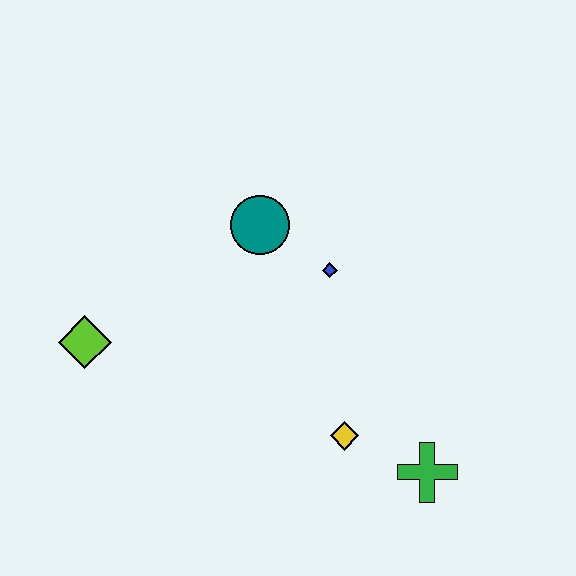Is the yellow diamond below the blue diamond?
Yes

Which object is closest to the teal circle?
The blue diamond is closest to the teal circle.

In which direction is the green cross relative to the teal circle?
The green cross is below the teal circle.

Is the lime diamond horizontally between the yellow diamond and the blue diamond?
No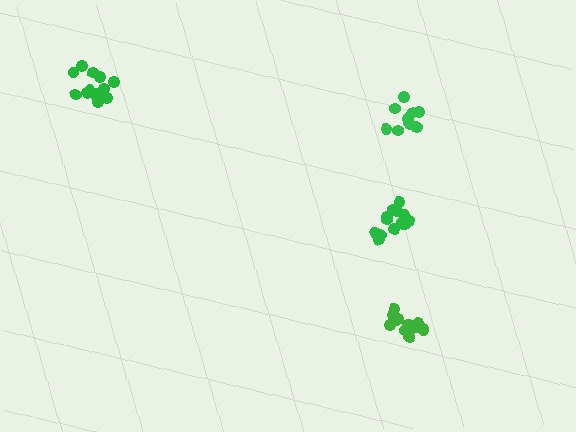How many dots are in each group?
Group 1: 14 dots, Group 2: 14 dots, Group 3: 15 dots, Group 4: 9 dots (52 total).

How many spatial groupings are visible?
There are 4 spatial groupings.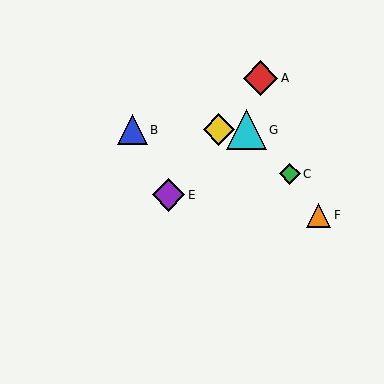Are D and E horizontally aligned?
No, D is at y≈130 and E is at y≈195.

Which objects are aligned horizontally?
Objects B, D, G are aligned horizontally.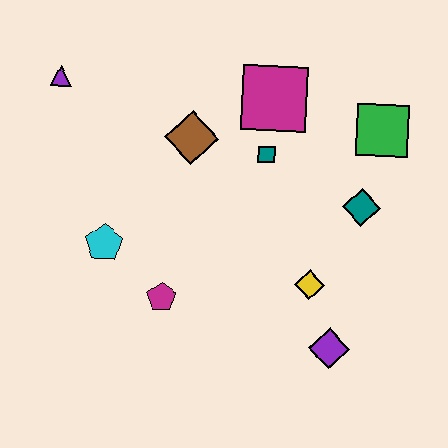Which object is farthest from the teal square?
The purple triangle is farthest from the teal square.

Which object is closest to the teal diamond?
The green square is closest to the teal diamond.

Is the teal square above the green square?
No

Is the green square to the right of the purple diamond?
Yes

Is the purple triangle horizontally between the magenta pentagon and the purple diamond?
No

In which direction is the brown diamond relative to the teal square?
The brown diamond is to the left of the teal square.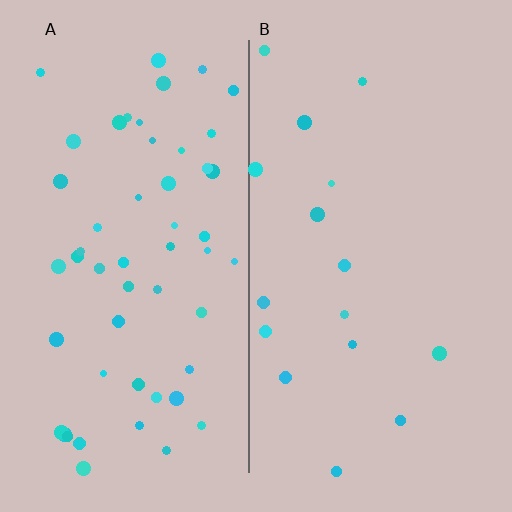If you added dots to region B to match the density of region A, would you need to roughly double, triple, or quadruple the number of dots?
Approximately triple.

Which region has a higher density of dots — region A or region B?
A (the left).